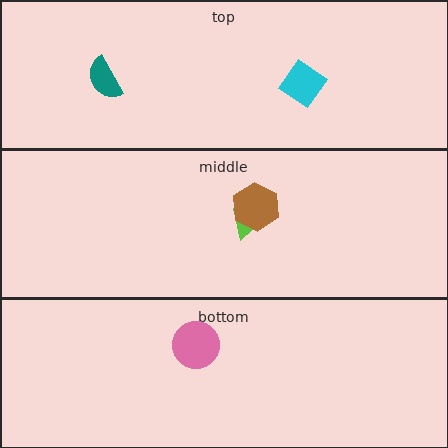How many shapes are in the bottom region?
1.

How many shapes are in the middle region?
2.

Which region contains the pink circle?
The bottom region.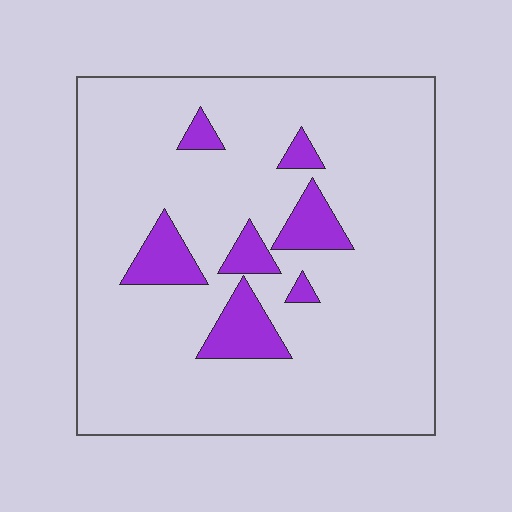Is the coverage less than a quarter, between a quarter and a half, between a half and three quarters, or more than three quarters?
Less than a quarter.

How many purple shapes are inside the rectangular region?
7.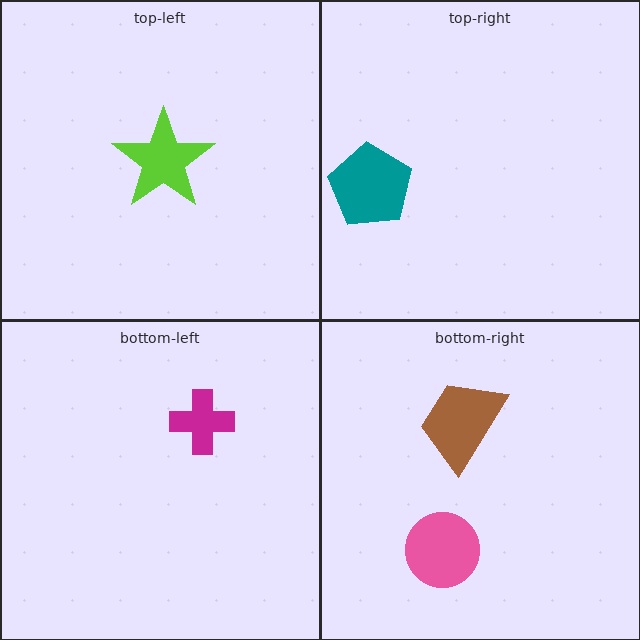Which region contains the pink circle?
The bottom-right region.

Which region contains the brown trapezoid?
The bottom-right region.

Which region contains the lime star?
The top-left region.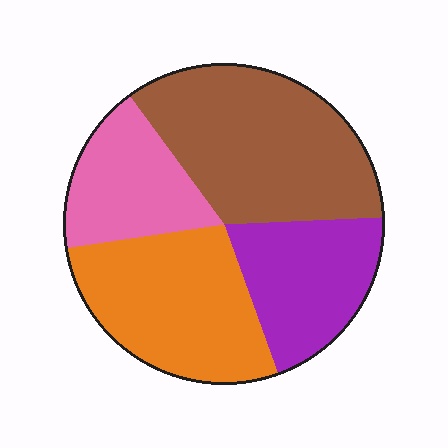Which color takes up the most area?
Brown, at roughly 35%.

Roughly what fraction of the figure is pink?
Pink takes up about one sixth (1/6) of the figure.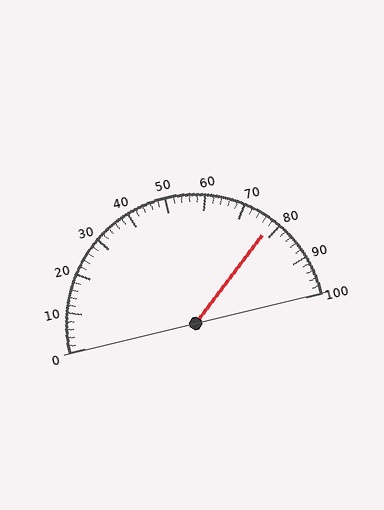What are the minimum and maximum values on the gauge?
The gauge ranges from 0 to 100.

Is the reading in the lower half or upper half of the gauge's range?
The reading is in the upper half of the range (0 to 100).